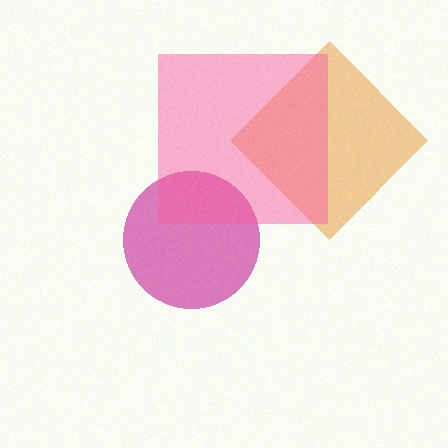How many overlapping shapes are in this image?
There are 3 overlapping shapes in the image.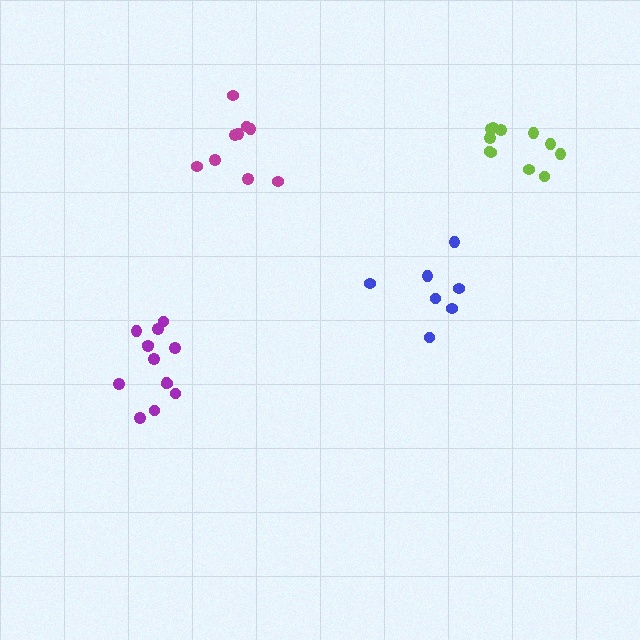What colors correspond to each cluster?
The clusters are colored: purple, lime, magenta, blue.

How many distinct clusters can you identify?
There are 4 distinct clusters.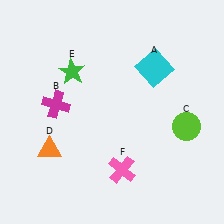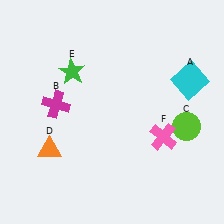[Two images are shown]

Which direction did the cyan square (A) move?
The cyan square (A) moved right.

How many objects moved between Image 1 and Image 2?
2 objects moved between the two images.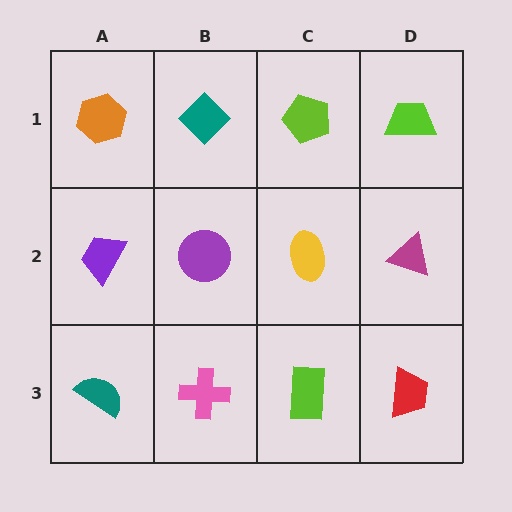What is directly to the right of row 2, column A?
A purple circle.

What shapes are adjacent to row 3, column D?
A magenta triangle (row 2, column D), a lime rectangle (row 3, column C).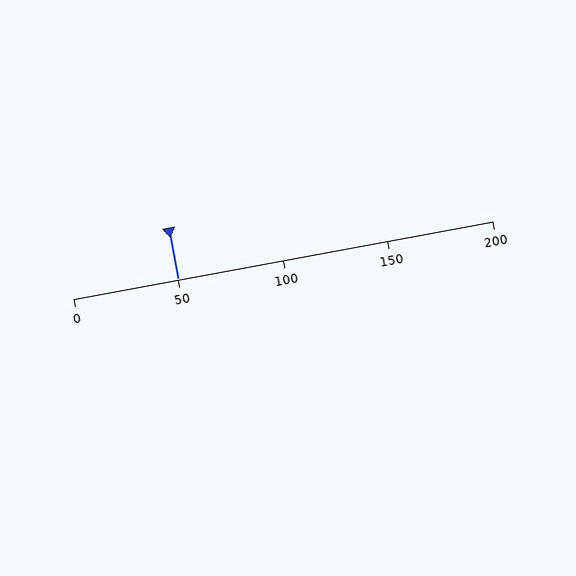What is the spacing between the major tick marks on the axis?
The major ticks are spaced 50 apart.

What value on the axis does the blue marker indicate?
The marker indicates approximately 50.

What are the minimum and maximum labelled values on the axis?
The axis runs from 0 to 200.